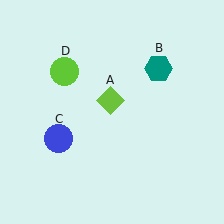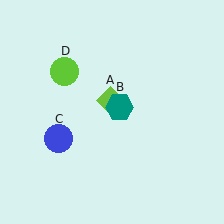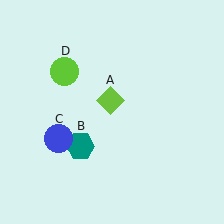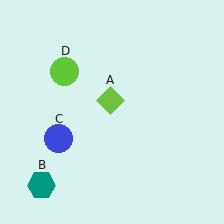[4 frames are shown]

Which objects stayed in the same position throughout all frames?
Lime diamond (object A) and blue circle (object C) and lime circle (object D) remained stationary.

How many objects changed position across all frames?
1 object changed position: teal hexagon (object B).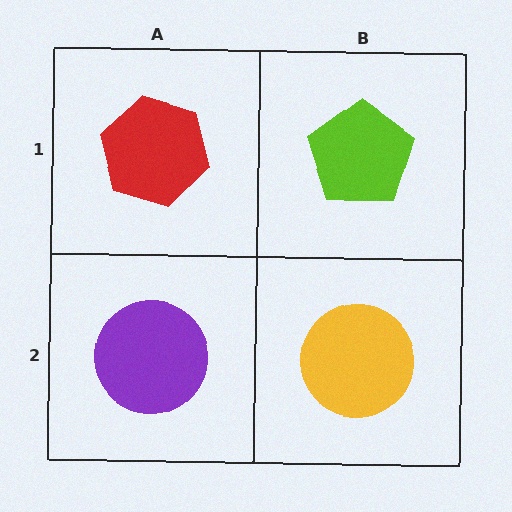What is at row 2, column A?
A purple circle.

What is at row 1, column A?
A red hexagon.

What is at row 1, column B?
A lime pentagon.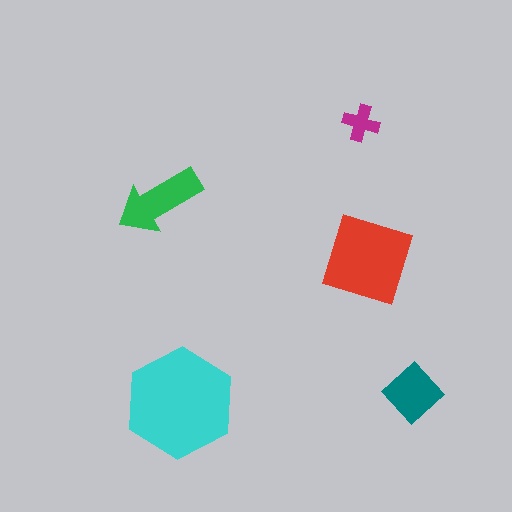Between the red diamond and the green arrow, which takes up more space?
The red diamond.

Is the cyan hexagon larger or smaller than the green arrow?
Larger.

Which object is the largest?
The cyan hexagon.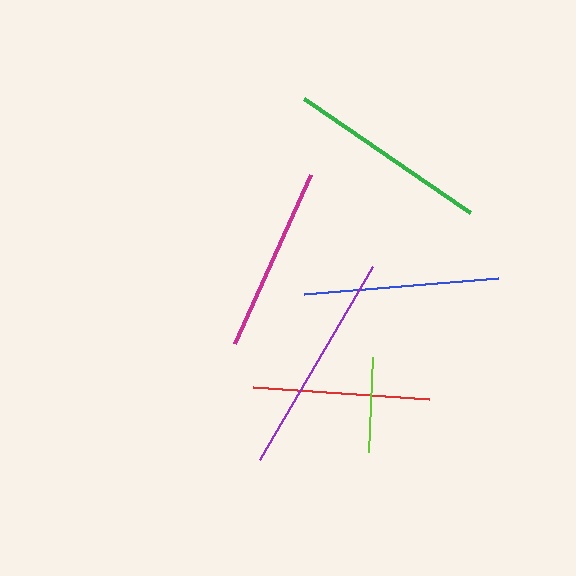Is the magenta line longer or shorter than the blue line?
The blue line is longer than the magenta line.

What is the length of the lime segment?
The lime segment is approximately 96 pixels long.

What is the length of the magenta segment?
The magenta segment is approximately 186 pixels long.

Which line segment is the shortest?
The lime line is the shortest at approximately 96 pixels.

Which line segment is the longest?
The purple line is the longest at approximately 223 pixels.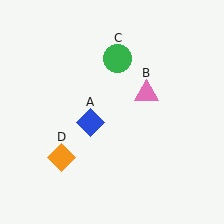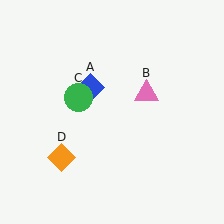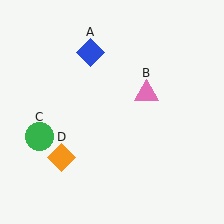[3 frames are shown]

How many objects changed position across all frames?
2 objects changed position: blue diamond (object A), green circle (object C).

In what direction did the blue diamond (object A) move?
The blue diamond (object A) moved up.